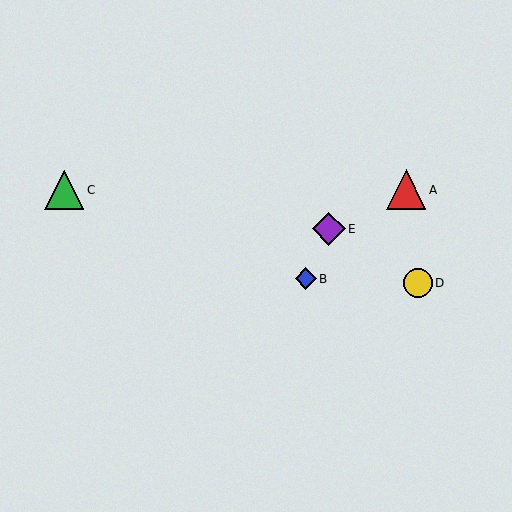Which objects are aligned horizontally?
Objects A, C are aligned horizontally.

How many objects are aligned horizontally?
2 objects (A, C) are aligned horizontally.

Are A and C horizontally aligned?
Yes, both are at y≈190.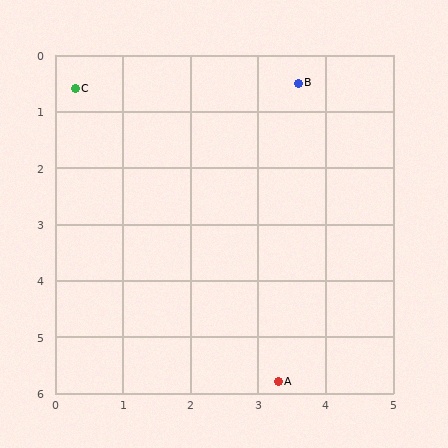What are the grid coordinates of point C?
Point C is at approximately (0.3, 0.6).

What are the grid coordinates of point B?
Point B is at approximately (3.6, 0.5).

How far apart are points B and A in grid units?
Points B and A are about 5.3 grid units apart.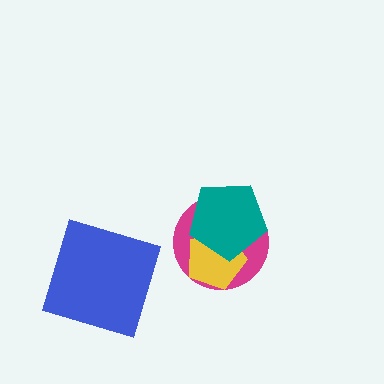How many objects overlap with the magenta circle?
2 objects overlap with the magenta circle.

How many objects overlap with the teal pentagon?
2 objects overlap with the teal pentagon.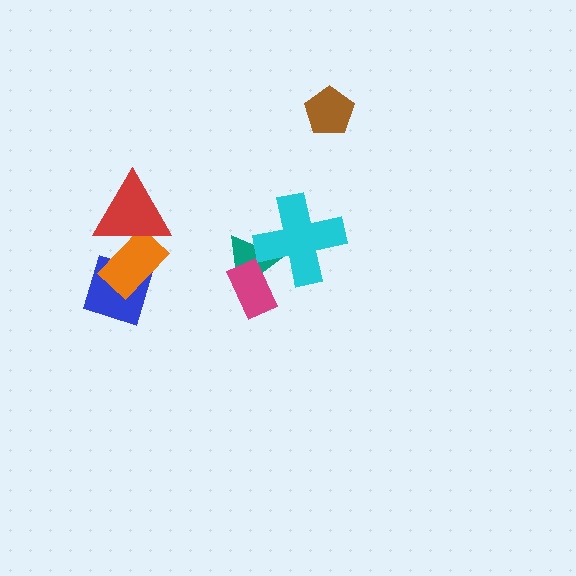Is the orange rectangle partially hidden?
Yes, it is partially covered by another shape.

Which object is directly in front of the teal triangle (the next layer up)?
The magenta rectangle is directly in front of the teal triangle.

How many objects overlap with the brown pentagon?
0 objects overlap with the brown pentagon.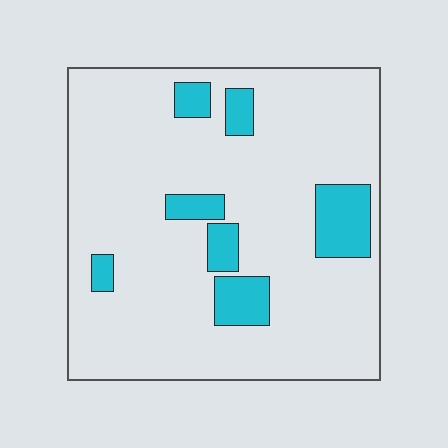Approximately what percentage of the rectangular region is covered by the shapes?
Approximately 15%.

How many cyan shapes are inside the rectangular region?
7.